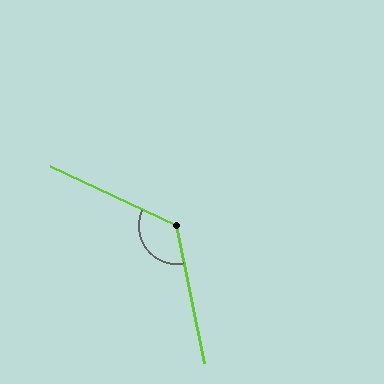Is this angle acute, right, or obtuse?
It is obtuse.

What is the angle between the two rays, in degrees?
Approximately 127 degrees.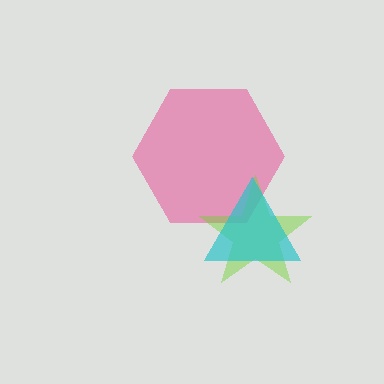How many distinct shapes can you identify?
There are 3 distinct shapes: a pink hexagon, a lime star, a cyan triangle.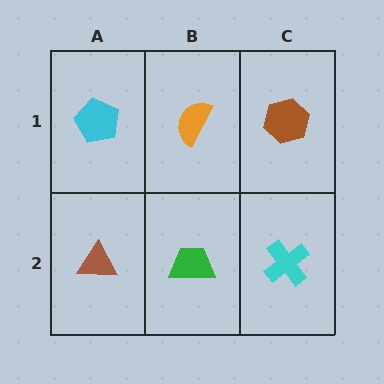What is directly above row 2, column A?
A cyan pentagon.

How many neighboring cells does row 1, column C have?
2.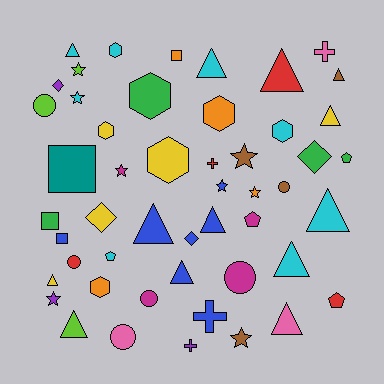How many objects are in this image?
There are 50 objects.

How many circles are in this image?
There are 6 circles.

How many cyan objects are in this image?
There are 8 cyan objects.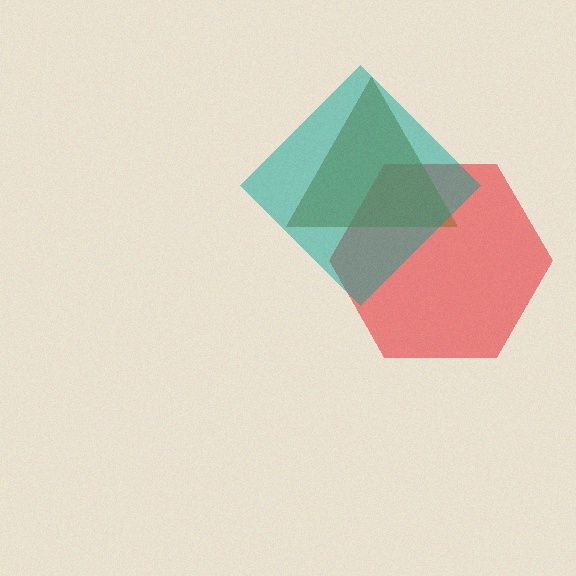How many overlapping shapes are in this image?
There are 3 overlapping shapes in the image.